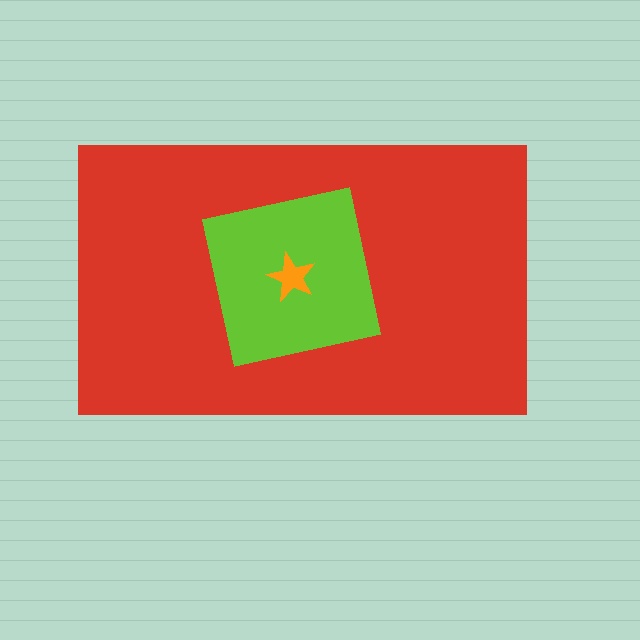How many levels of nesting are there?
3.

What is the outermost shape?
The red rectangle.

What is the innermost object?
The orange star.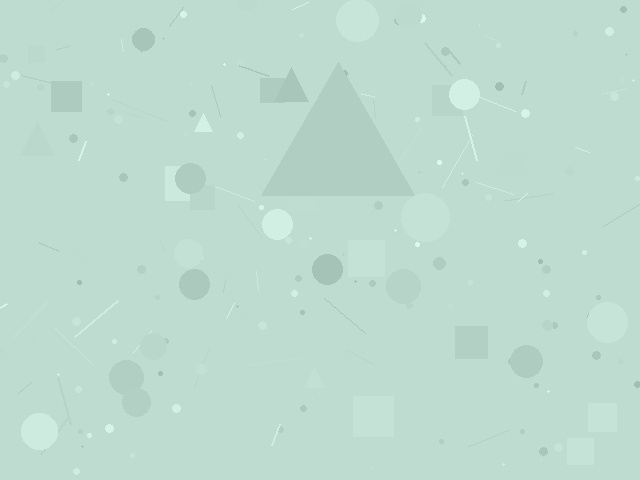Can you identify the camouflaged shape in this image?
The camouflaged shape is a triangle.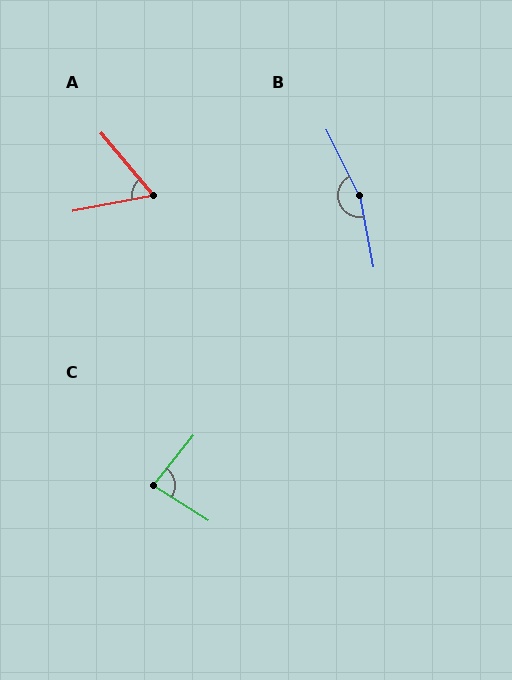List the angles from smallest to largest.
A (61°), C (83°), B (164°).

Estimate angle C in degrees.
Approximately 83 degrees.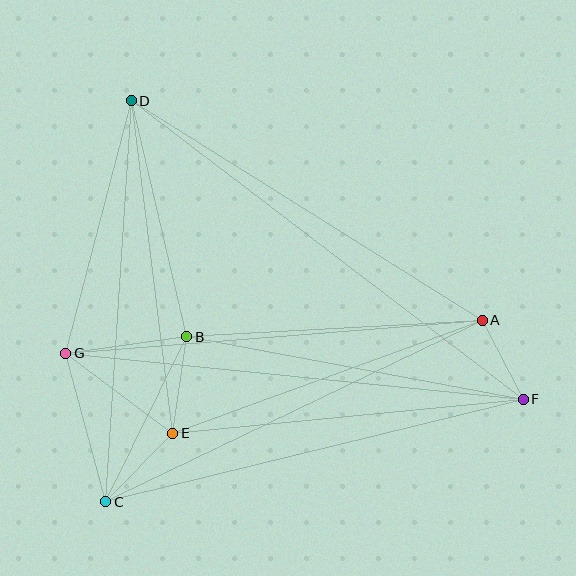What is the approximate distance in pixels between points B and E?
The distance between B and E is approximately 98 pixels.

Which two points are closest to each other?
Points A and F are closest to each other.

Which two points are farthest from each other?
Points D and F are farthest from each other.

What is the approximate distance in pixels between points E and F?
The distance between E and F is approximately 353 pixels.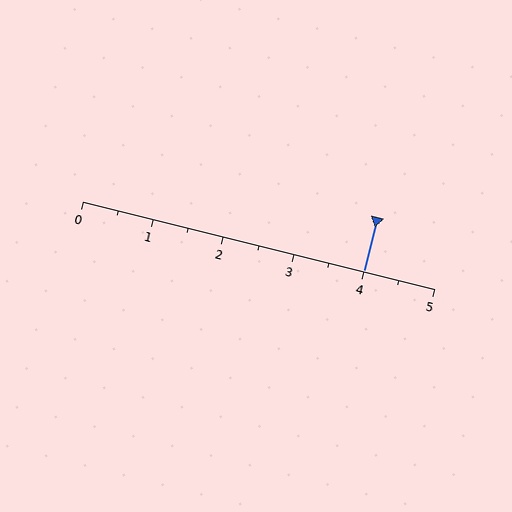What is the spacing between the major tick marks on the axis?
The major ticks are spaced 1 apart.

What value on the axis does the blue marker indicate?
The marker indicates approximately 4.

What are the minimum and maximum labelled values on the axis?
The axis runs from 0 to 5.